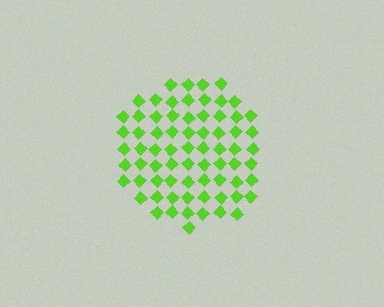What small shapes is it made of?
It is made of small diamonds.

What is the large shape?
The large shape is a circle.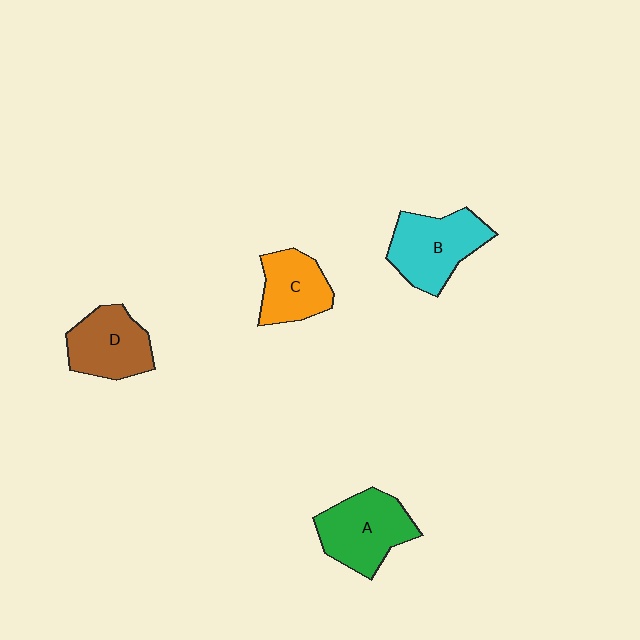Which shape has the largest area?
Shape B (cyan).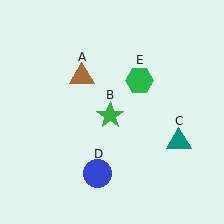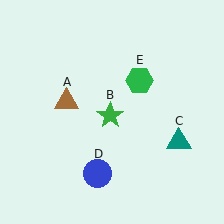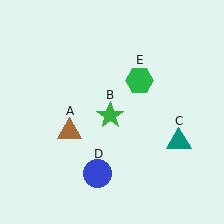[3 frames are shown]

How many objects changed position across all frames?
1 object changed position: brown triangle (object A).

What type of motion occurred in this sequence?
The brown triangle (object A) rotated counterclockwise around the center of the scene.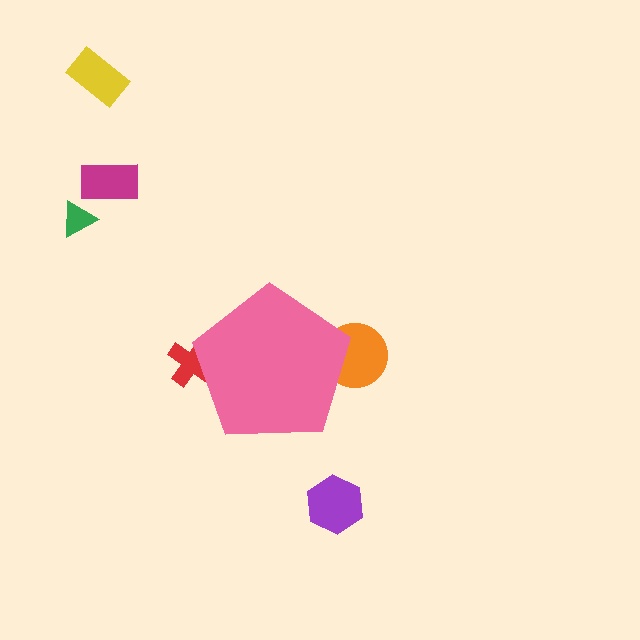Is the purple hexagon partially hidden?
No, the purple hexagon is fully visible.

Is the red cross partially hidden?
Yes, the red cross is partially hidden behind the pink pentagon.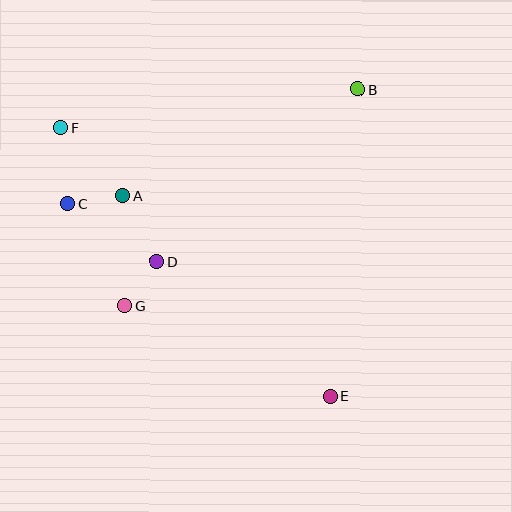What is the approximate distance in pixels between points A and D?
The distance between A and D is approximately 73 pixels.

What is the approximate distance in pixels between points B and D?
The distance between B and D is approximately 265 pixels.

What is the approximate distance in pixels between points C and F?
The distance between C and F is approximately 77 pixels.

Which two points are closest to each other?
Points D and G are closest to each other.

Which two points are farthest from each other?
Points E and F are farthest from each other.